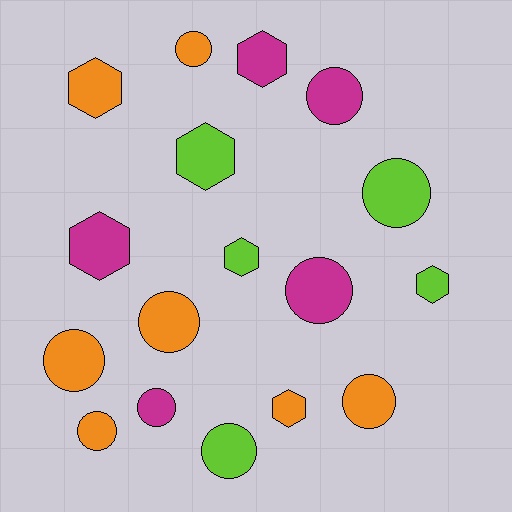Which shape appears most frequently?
Circle, with 10 objects.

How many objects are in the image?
There are 17 objects.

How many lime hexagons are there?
There are 3 lime hexagons.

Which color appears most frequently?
Orange, with 7 objects.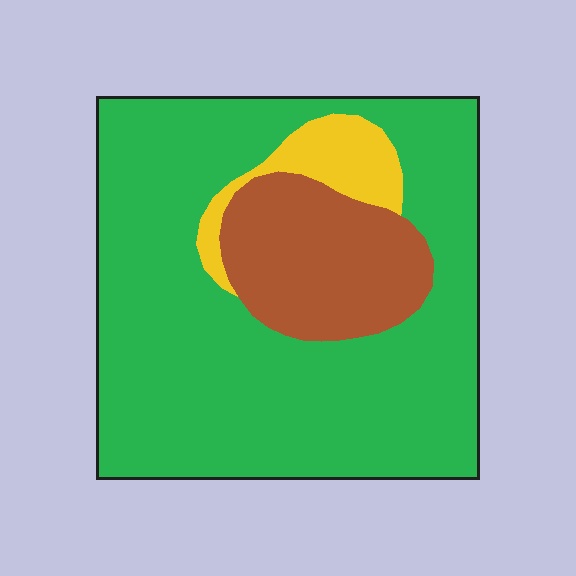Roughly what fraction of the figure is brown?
Brown takes up between a sixth and a third of the figure.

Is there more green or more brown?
Green.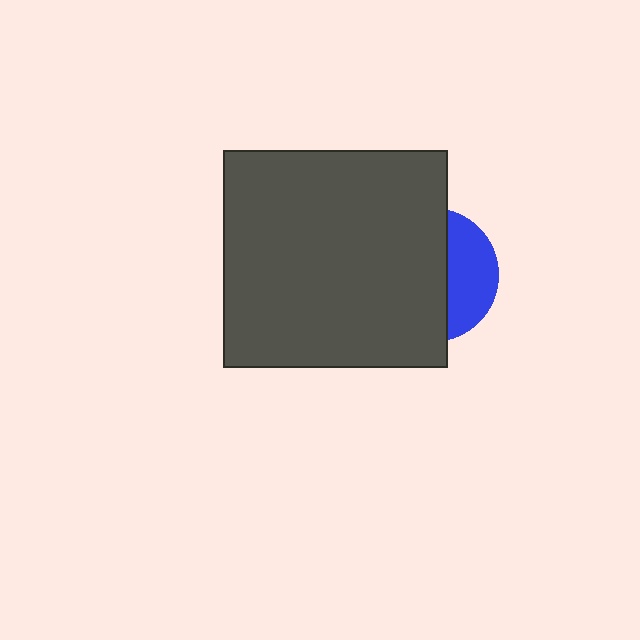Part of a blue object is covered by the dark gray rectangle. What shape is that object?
It is a circle.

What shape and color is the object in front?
The object in front is a dark gray rectangle.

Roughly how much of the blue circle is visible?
A small part of it is visible (roughly 36%).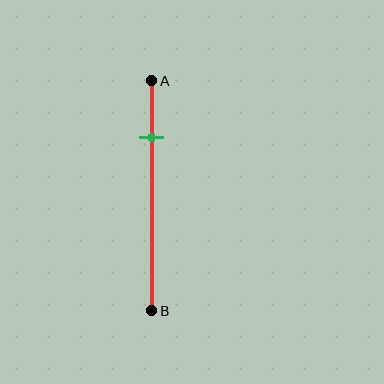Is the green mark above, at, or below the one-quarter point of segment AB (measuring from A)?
The green mark is approximately at the one-quarter point of segment AB.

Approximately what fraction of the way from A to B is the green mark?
The green mark is approximately 25% of the way from A to B.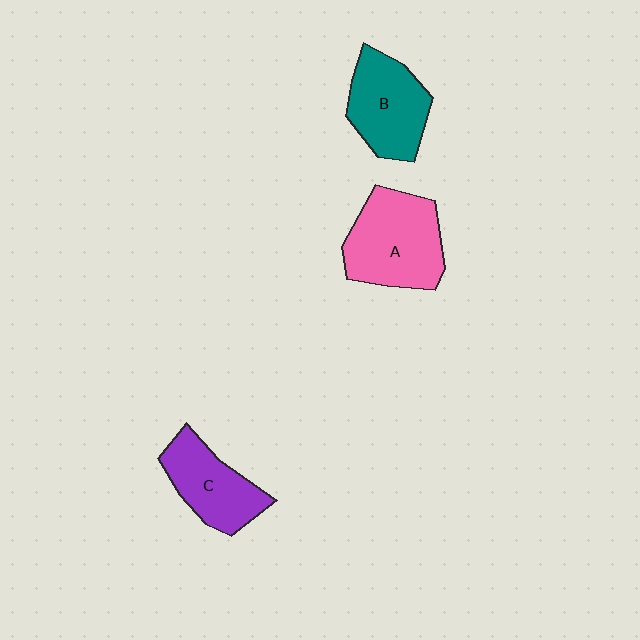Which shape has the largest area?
Shape A (pink).